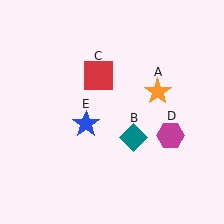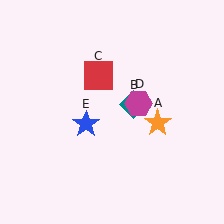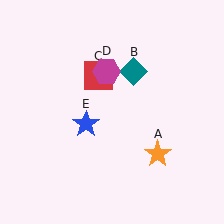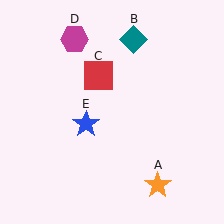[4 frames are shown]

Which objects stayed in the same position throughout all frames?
Red square (object C) and blue star (object E) remained stationary.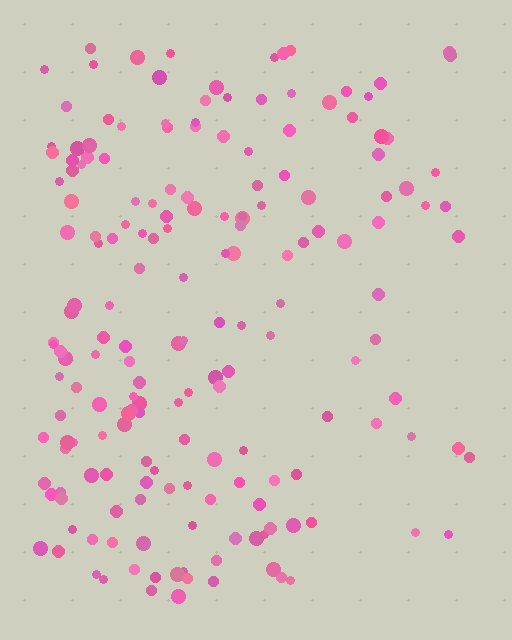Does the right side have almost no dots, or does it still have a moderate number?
Still a moderate number, just noticeably fewer than the left.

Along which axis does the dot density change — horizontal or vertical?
Horizontal.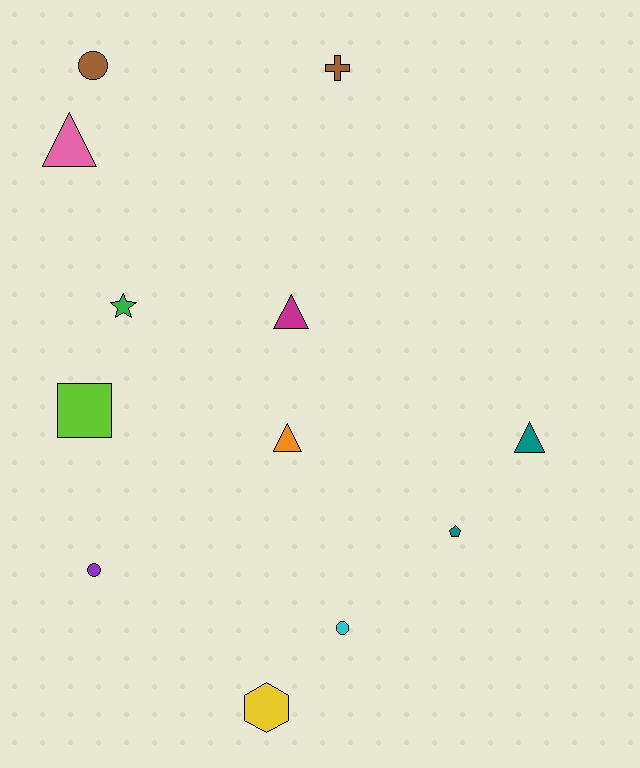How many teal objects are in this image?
There are 2 teal objects.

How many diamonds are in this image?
There are no diamonds.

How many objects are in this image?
There are 12 objects.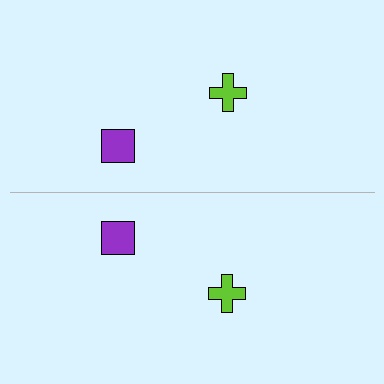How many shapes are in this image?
There are 4 shapes in this image.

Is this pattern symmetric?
Yes, this pattern has bilateral (reflection) symmetry.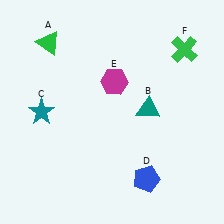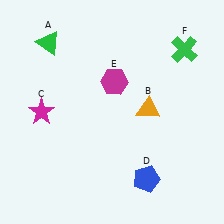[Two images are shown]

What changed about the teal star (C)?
In Image 1, C is teal. In Image 2, it changed to magenta.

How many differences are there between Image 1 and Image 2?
There are 2 differences between the two images.